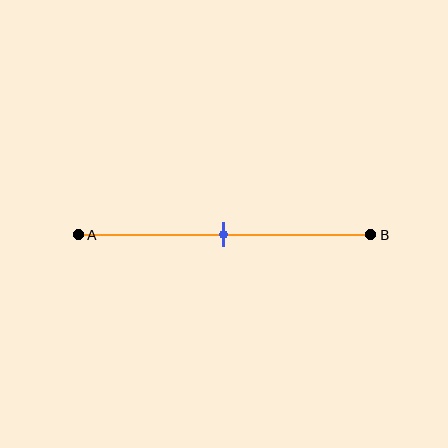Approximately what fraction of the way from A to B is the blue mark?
The blue mark is approximately 50% of the way from A to B.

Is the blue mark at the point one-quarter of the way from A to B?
No, the mark is at about 50% from A, not at the 25% one-quarter point.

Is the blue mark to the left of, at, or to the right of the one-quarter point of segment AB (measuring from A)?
The blue mark is to the right of the one-quarter point of segment AB.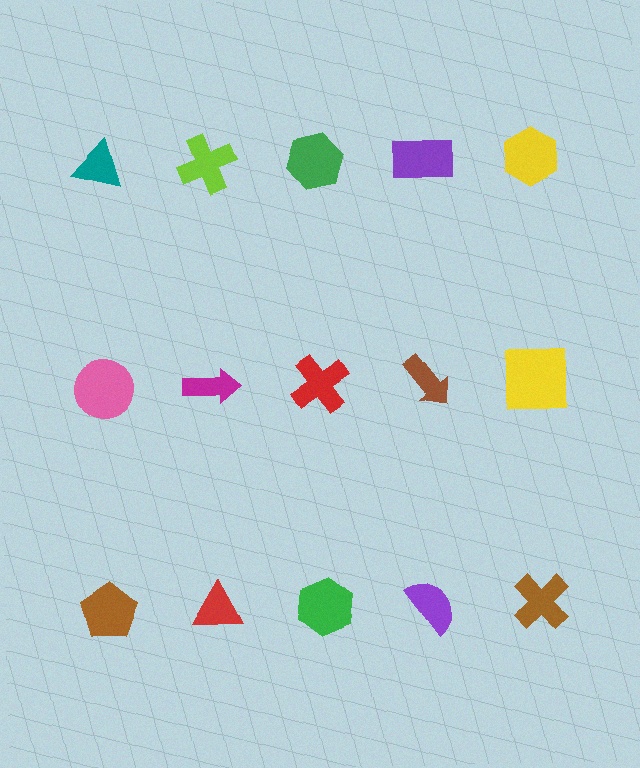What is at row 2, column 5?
A yellow square.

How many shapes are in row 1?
5 shapes.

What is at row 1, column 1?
A teal triangle.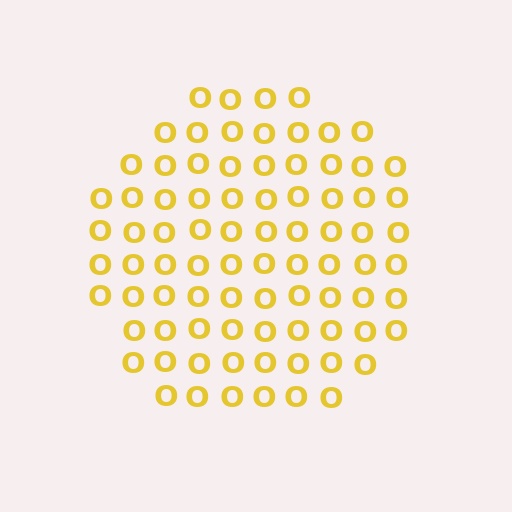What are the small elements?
The small elements are letter O's.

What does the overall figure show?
The overall figure shows a circle.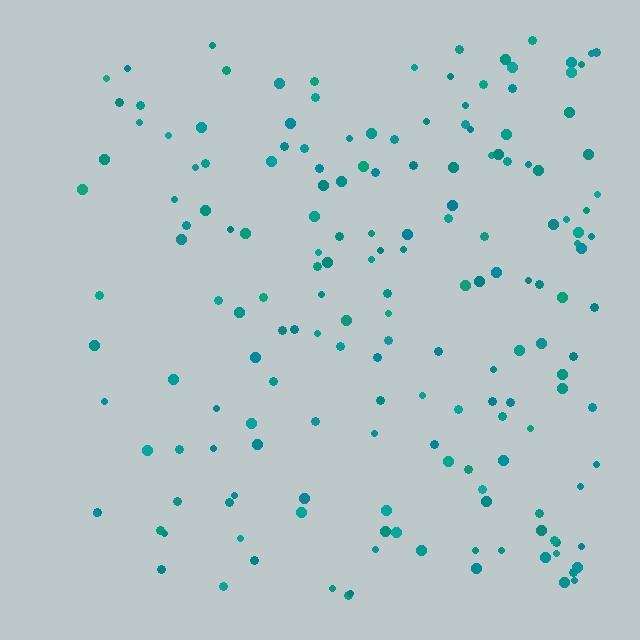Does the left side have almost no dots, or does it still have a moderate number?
Still a moderate number, just noticeably fewer than the right.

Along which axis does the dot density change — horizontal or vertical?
Horizontal.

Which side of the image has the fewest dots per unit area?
The left.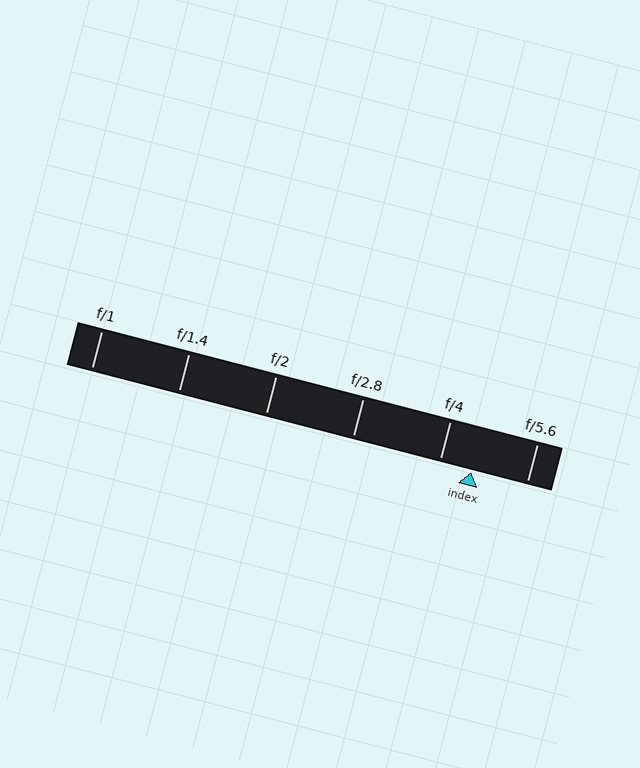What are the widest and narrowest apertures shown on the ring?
The widest aperture shown is f/1 and the narrowest is f/5.6.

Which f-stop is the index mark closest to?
The index mark is closest to f/4.